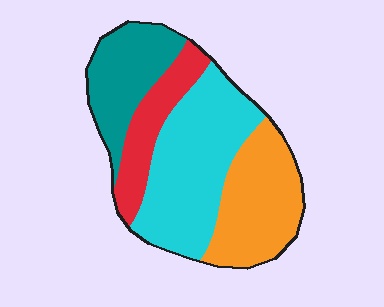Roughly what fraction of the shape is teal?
Teal takes up about one fifth (1/5) of the shape.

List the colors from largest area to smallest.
From largest to smallest: cyan, orange, teal, red.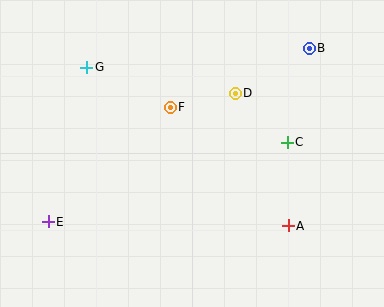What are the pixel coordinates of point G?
Point G is at (87, 67).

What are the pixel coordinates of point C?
Point C is at (287, 142).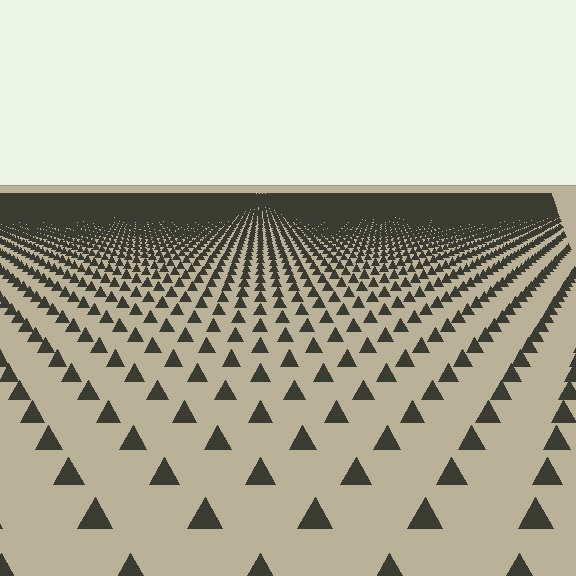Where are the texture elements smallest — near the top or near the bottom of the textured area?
Near the top.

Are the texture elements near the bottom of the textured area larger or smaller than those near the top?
Larger. Near the bottom, elements are closer to the viewer and appear at a bigger on-screen size.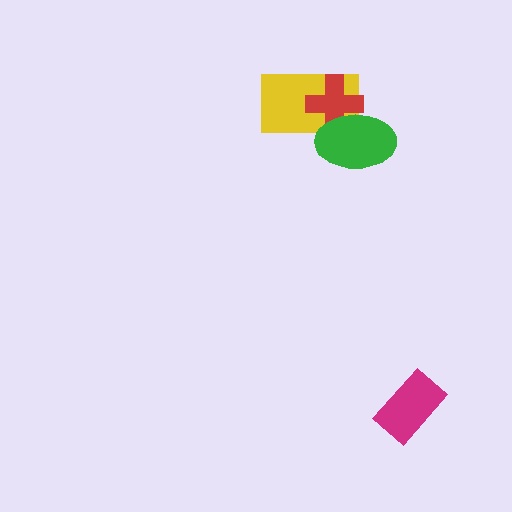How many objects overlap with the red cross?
2 objects overlap with the red cross.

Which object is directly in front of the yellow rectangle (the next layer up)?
The red cross is directly in front of the yellow rectangle.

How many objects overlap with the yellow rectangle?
2 objects overlap with the yellow rectangle.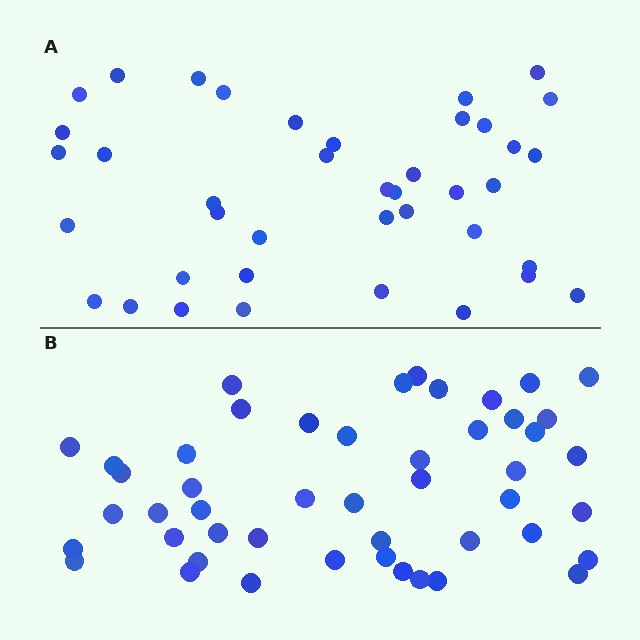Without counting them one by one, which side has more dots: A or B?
Region B (the bottom region) has more dots.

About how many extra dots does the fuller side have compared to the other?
Region B has roughly 8 or so more dots than region A.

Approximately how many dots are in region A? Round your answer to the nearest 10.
About 40 dots.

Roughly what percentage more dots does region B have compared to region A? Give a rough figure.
About 20% more.